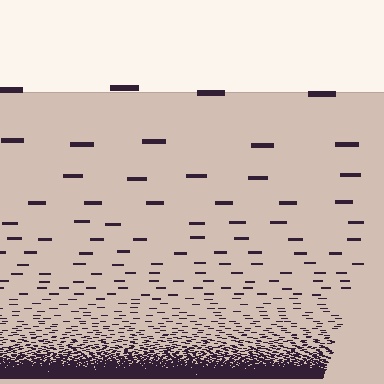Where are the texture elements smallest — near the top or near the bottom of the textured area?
Near the bottom.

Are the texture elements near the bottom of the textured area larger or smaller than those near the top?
Smaller. The gradient is inverted — elements near the bottom are smaller and denser.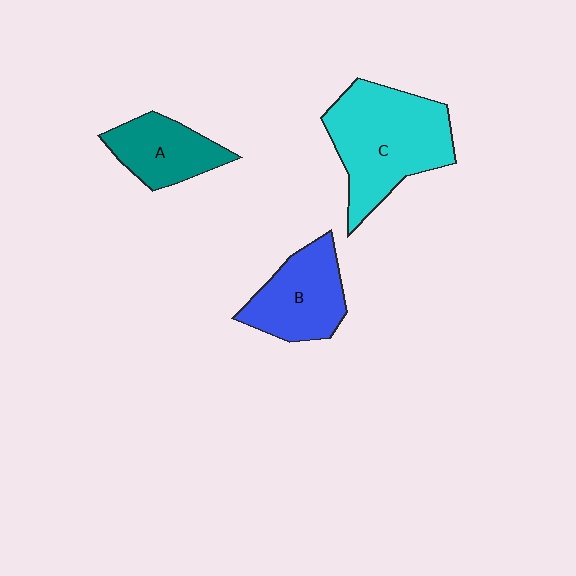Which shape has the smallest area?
Shape A (teal).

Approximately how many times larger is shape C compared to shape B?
Approximately 1.6 times.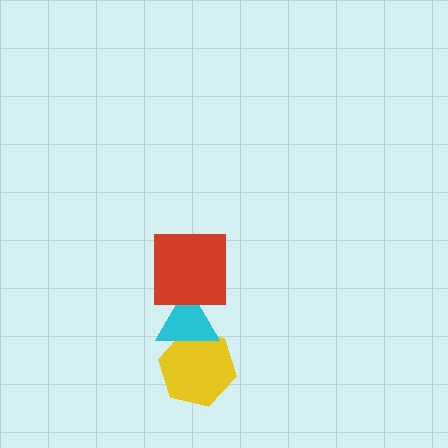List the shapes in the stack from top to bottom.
From top to bottom: the red square, the cyan triangle, the yellow hexagon.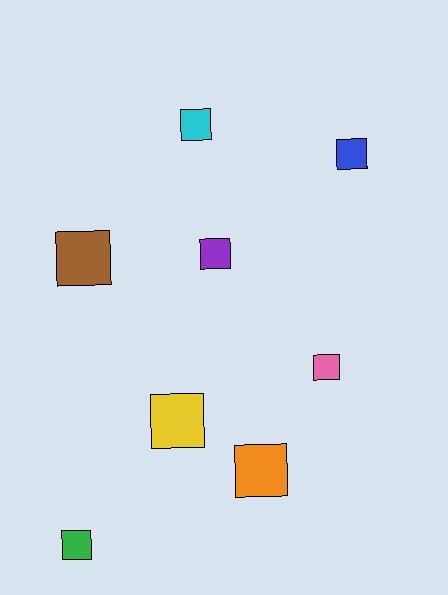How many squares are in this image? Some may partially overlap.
There are 8 squares.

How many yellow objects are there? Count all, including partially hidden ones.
There is 1 yellow object.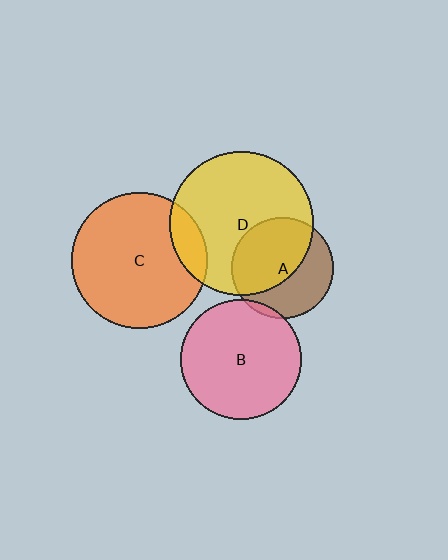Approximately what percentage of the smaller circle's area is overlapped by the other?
Approximately 5%.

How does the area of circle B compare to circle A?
Approximately 1.4 times.